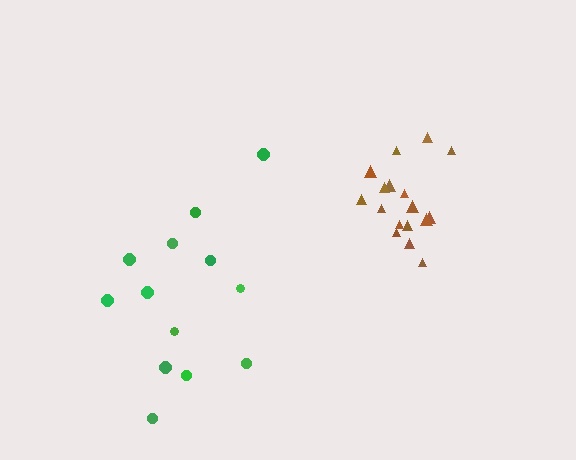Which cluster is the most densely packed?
Brown.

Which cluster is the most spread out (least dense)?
Green.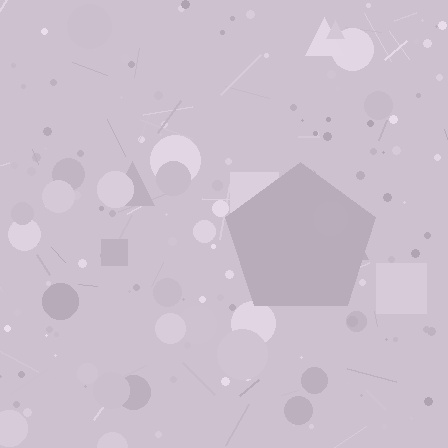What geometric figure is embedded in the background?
A pentagon is embedded in the background.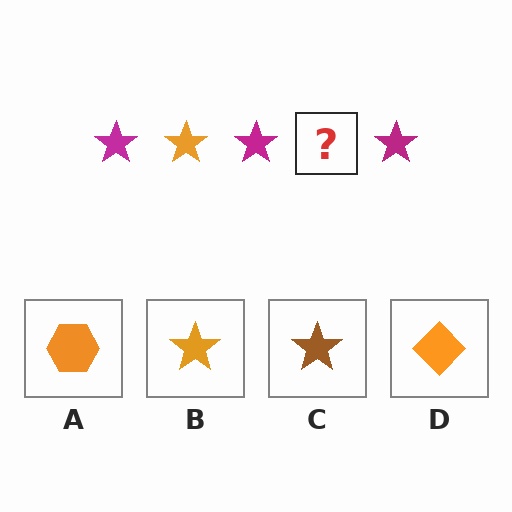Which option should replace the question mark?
Option B.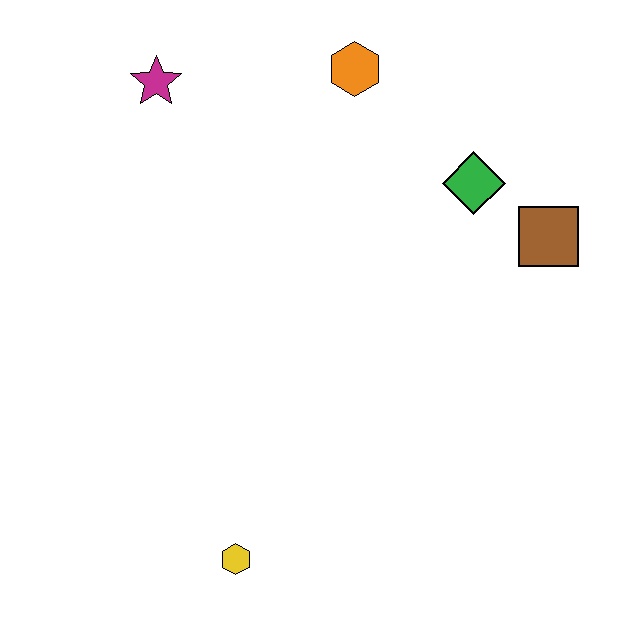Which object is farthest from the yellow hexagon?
The orange hexagon is farthest from the yellow hexagon.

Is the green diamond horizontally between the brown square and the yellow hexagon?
Yes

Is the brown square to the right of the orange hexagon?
Yes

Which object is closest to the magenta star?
The orange hexagon is closest to the magenta star.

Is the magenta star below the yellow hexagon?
No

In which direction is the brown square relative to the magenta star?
The brown square is to the right of the magenta star.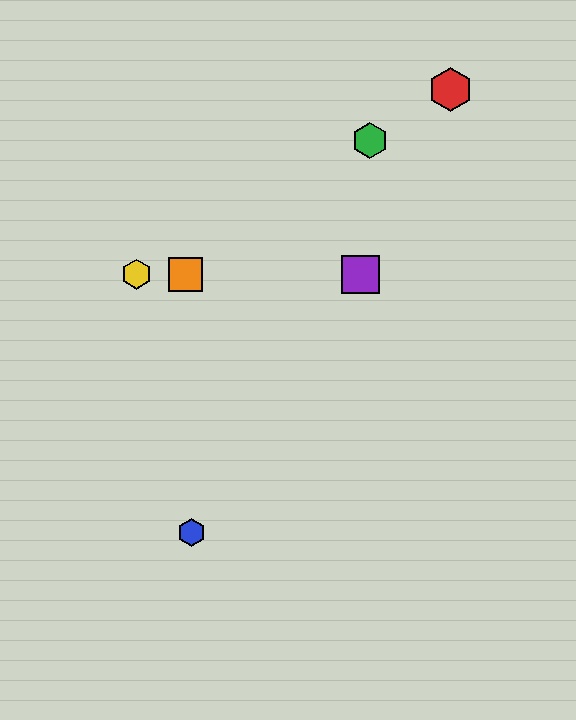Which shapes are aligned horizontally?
The yellow hexagon, the purple square, the orange square are aligned horizontally.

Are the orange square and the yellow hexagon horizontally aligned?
Yes, both are at y≈274.